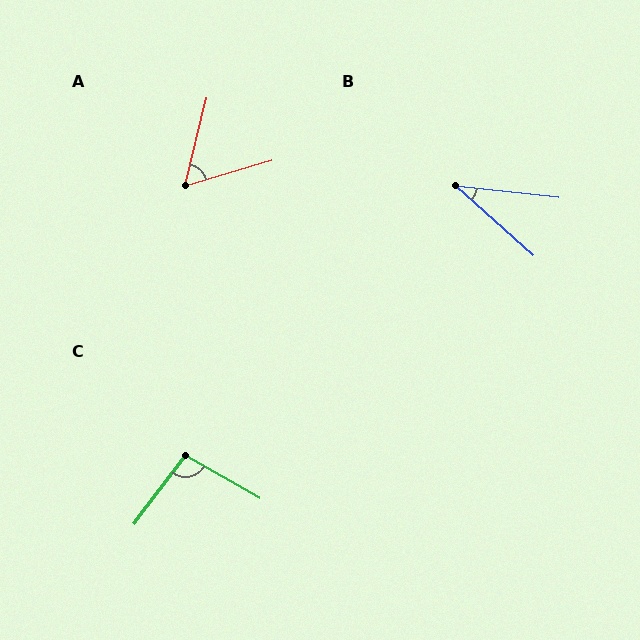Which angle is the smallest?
B, at approximately 35 degrees.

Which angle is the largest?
C, at approximately 97 degrees.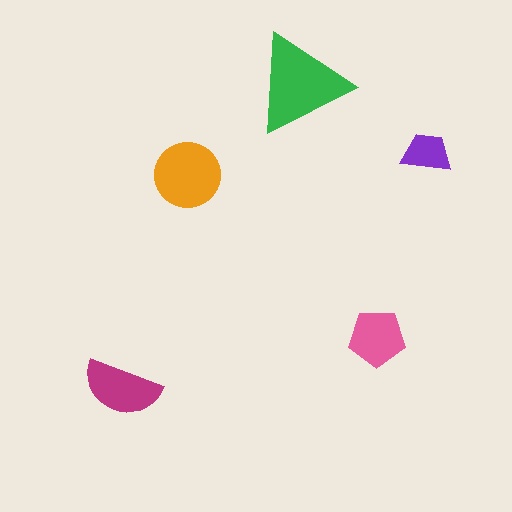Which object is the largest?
The green triangle.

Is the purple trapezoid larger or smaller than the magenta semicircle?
Smaller.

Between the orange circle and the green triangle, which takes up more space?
The green triangle.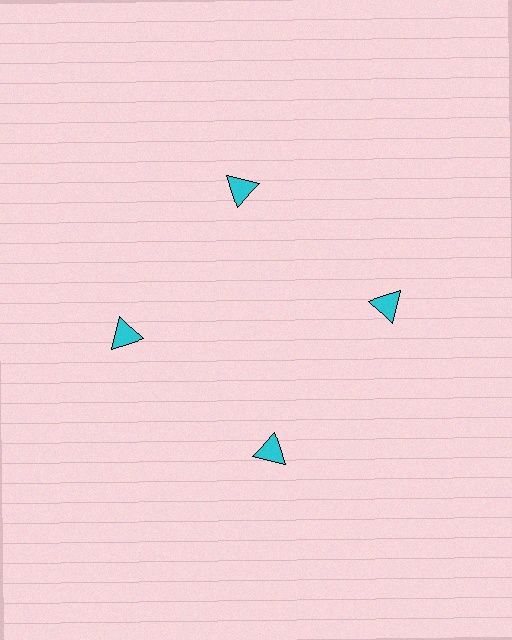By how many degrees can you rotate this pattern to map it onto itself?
The pattern maps onto itself every 90 degrees of rotation.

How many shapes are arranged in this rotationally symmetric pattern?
There are 4 shapes, arranged in 4 groups of 1.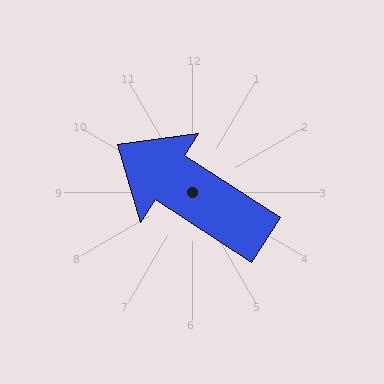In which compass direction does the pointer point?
Northwest.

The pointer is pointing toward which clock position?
Roughly 10 o'clock.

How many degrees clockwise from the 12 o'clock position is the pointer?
Approximately 303 degrees.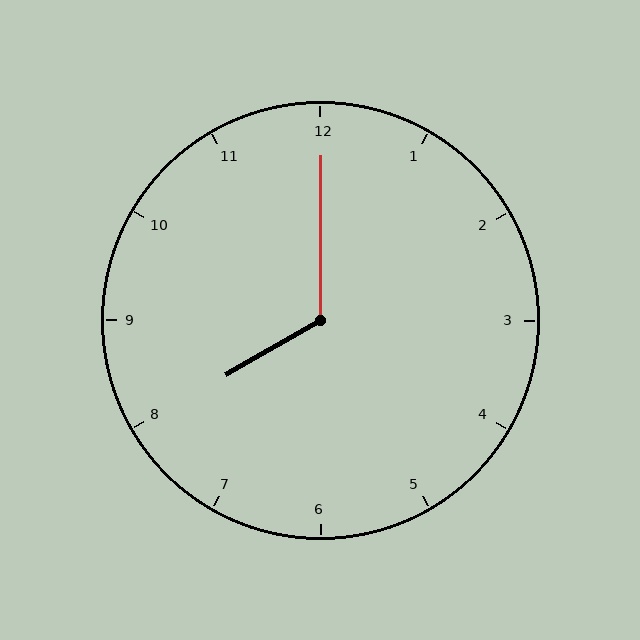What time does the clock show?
8:00.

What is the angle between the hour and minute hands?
Approximately 120 degrees.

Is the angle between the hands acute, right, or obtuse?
It is obtuse.